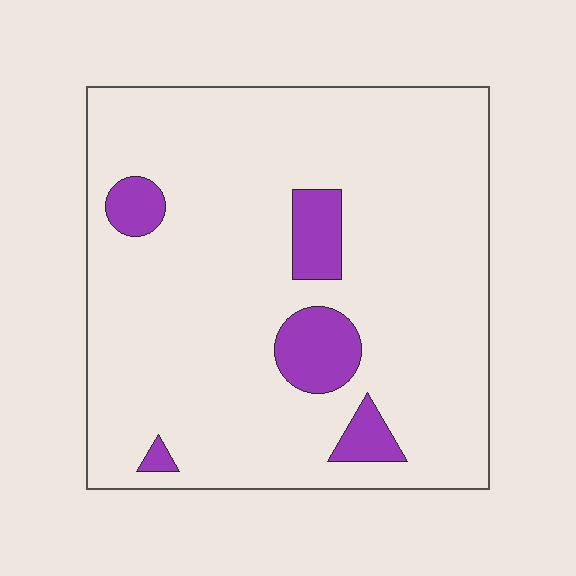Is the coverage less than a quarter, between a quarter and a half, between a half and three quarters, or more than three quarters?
Less than a quarter.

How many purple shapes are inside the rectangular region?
5.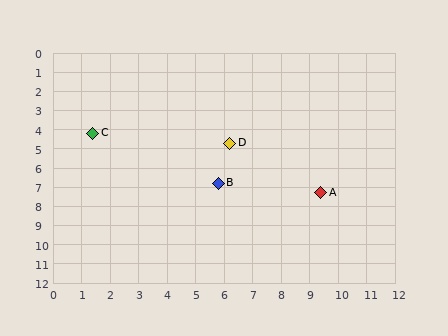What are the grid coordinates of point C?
Point C is at approximately (1.4, 4.2).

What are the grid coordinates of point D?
Point D is at approximately (6.2, 4.7).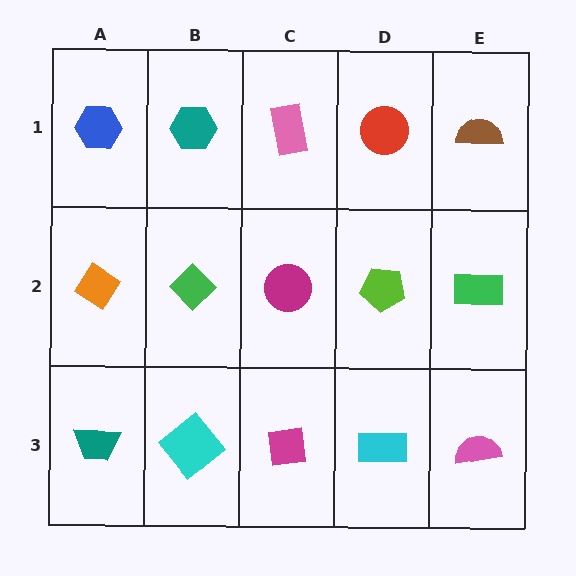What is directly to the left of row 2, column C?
A green diamond.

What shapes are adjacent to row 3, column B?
A green diamond (row 2, column B), a teal trapezoid (row 3, column A), a magenta square (row 3, column C).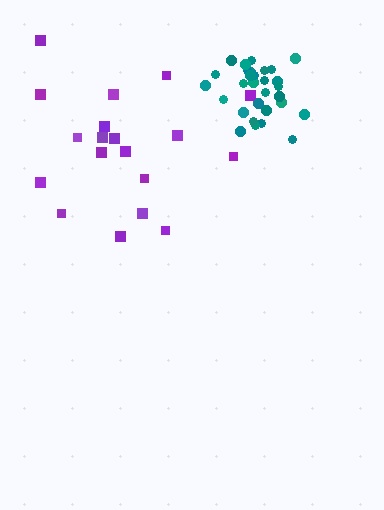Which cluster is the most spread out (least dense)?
Purple.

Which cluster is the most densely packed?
Teal.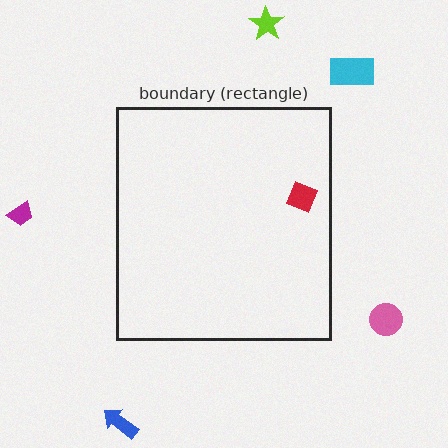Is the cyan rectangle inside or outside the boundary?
Outside.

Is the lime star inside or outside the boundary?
Outside.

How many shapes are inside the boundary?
1 inside, 5 outside.